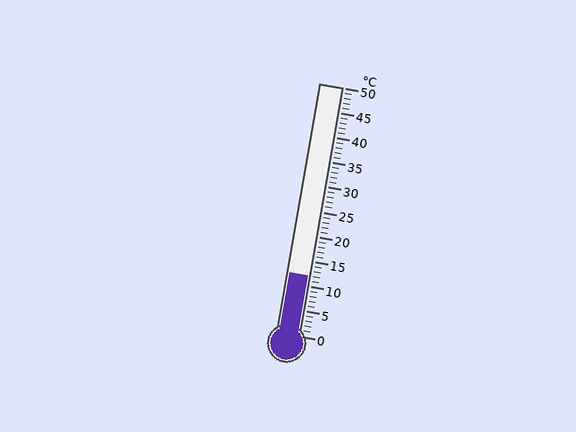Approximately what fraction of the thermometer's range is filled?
The thermometer is filled to approximately 25% of its range.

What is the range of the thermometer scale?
The thermometer scale ranges from 0°C to 50°C.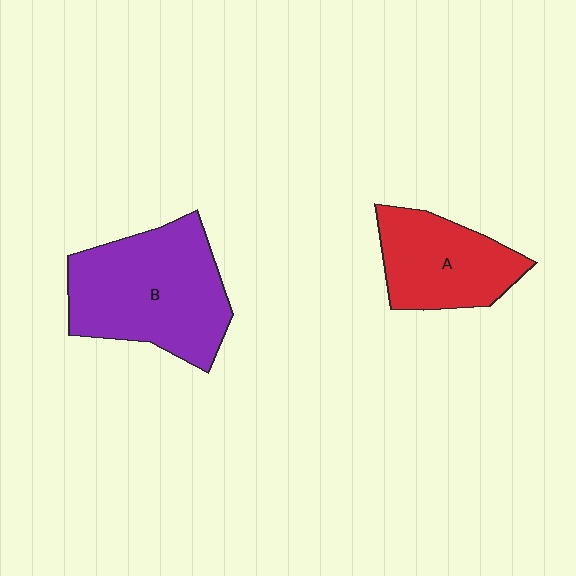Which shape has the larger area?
Shape B (purple).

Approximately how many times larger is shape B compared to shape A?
Approximately 1.5 times.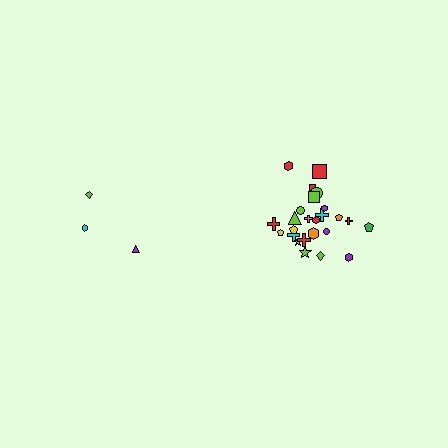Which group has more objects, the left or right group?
The right group.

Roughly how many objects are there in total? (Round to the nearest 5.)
Roughly 30 objects in total.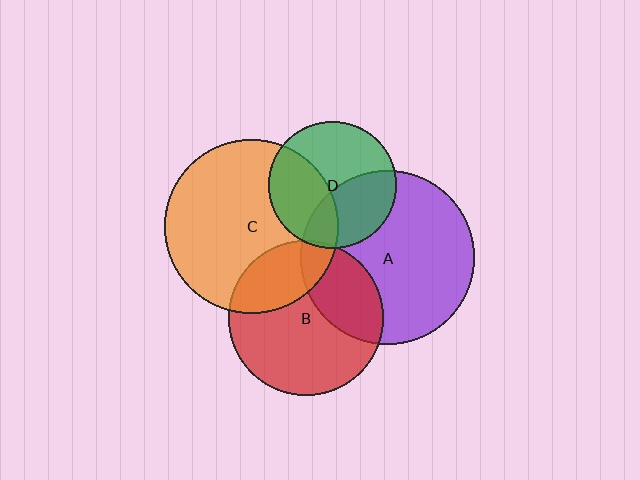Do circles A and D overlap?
Yes.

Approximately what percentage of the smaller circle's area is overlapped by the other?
Approximately 40%.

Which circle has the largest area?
Circle A (purple).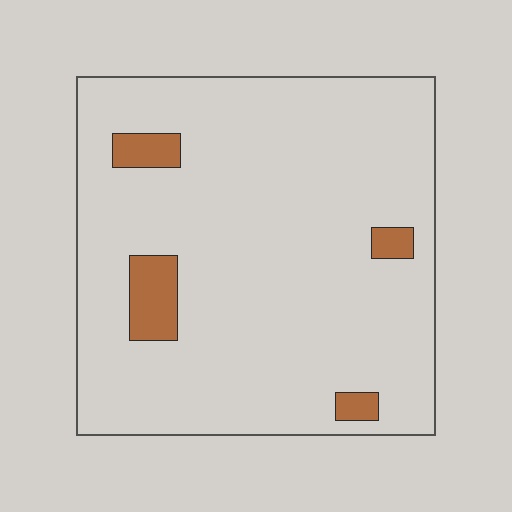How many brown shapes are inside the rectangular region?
4.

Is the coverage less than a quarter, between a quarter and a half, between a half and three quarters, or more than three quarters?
Less than a quarter.